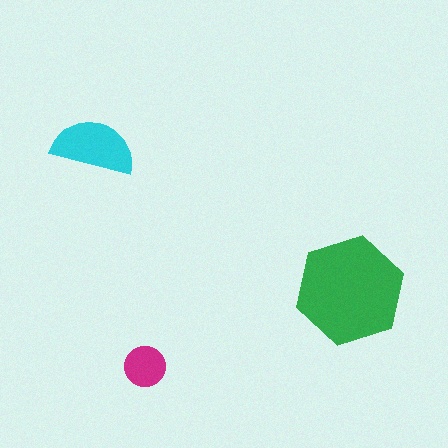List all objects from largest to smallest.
The green hexagon, the cyan semicircle, the magenta circle.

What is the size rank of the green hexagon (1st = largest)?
1st.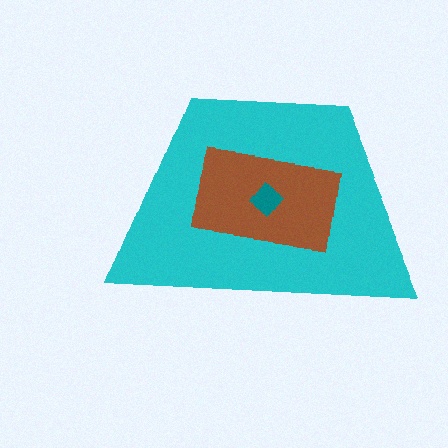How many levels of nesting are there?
3.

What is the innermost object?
The teal diamond.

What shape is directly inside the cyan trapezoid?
The brown rectangle.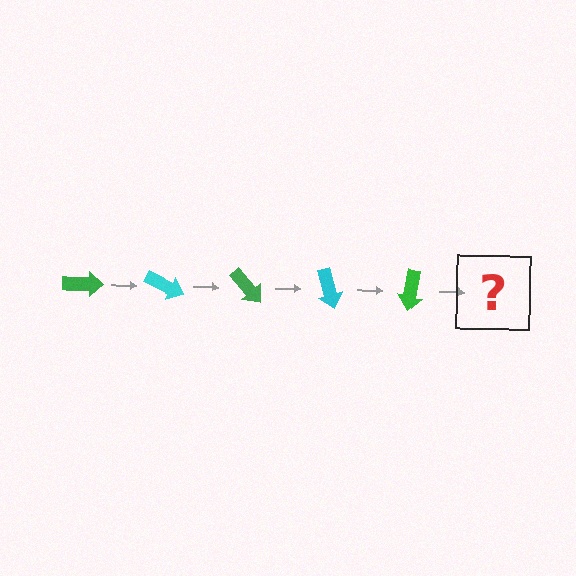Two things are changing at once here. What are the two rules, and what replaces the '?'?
The two rules are that it rotates 25 degrees each step and the color cycles through green and cyan. The '?' should be a cyan arrow, rotated 125 degrees from the start.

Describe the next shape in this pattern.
It should be a cyan arrow, rotated 125 degrees from the start.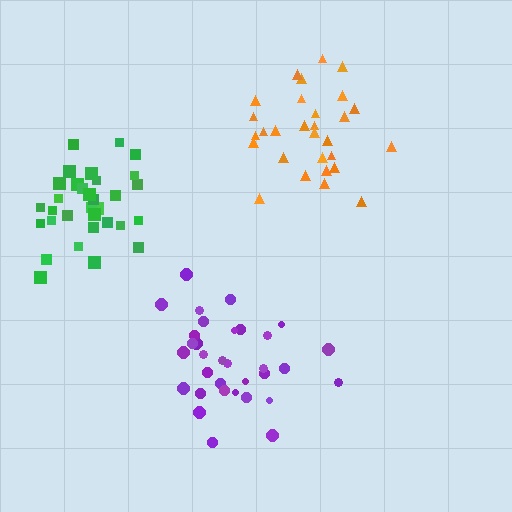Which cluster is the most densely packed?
Purple.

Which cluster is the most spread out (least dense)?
Orange.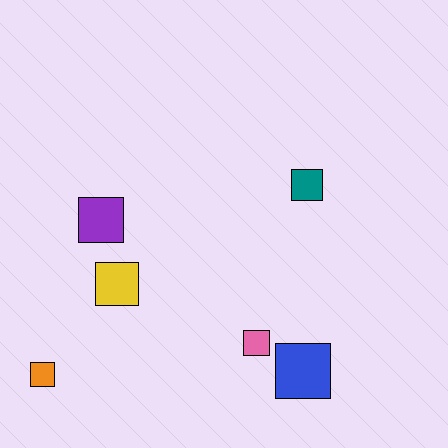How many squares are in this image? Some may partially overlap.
There are 6 squares.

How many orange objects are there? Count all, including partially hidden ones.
There is 1 orange object.